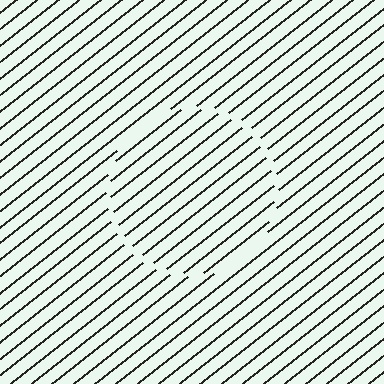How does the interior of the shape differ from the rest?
The interior of the shape contains the same grating, shifted by half a period — the contour is defined by the phase discontinuity where line-ends from the inner and outer gratings abut.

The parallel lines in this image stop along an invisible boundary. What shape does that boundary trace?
An illusory circle. The interior of the shape contains the same grating, shifted by half a period — the contour is defined by the phase discontinuity where line-ends from the inner and outer gratings abut.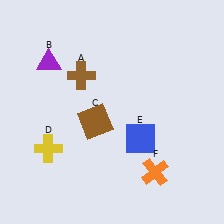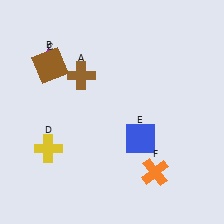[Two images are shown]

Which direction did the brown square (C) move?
The brown square (C) moved up.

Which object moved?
The brown square (C) moved up.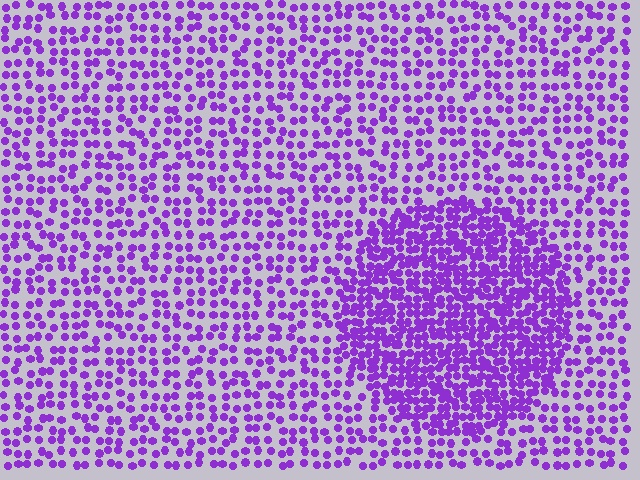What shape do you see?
I see a circle.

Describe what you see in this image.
The image contains small purple elements arranged at two different densities. A circle-shaped region is visible where the elements are more densely packed than the surrounding area.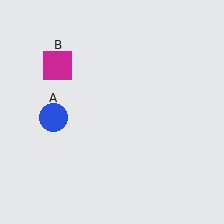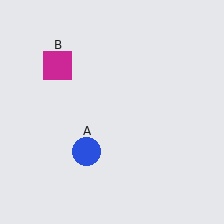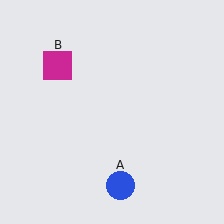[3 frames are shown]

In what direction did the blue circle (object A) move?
The blue circle (object A) moved down and to the right.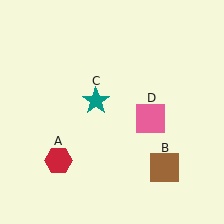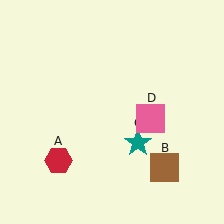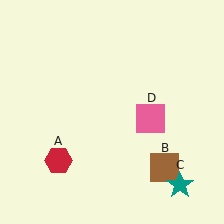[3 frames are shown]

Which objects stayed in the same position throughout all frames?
Red hexagon (object A) and brown square (object B) and pink square (object D) remained stationary.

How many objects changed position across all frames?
1 object changed position: teal star (object C).